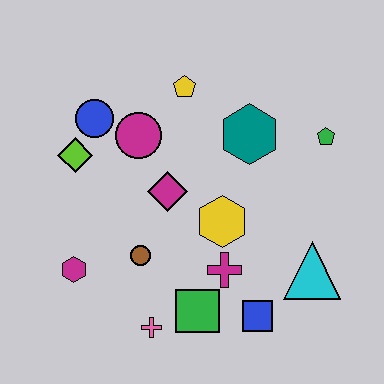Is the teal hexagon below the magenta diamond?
No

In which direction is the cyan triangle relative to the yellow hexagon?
The cyan triangle is to the right of the yellow hexagon.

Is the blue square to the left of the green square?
No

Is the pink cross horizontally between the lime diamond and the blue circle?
No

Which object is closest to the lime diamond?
The blue circle is closest to the lime diamond.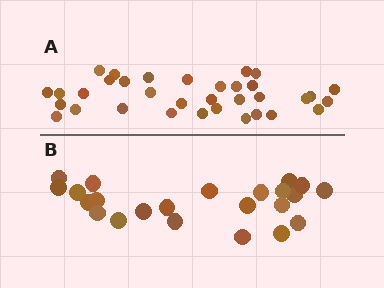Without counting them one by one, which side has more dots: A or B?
Region A (the top region) has more dots.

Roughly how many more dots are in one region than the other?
Region A has roughly 12 or so more dots than region B.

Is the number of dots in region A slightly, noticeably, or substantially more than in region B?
Region A has substantially more. The ratio is roughly 1.5 to 1.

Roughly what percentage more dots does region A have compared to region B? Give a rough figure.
About 50% more.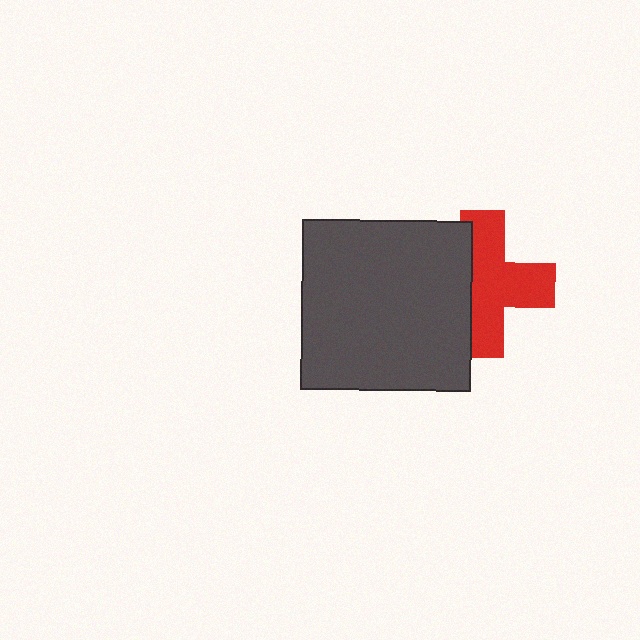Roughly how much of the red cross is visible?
About half of it is visible (roughly 64%).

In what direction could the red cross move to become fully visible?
The red cross could move right. That would shift it out from behind the dark gray square entirely.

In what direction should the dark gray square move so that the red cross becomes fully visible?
The dark gray square should move left. That is the shortest direction to clear the overlap and leave the red cross fully visible.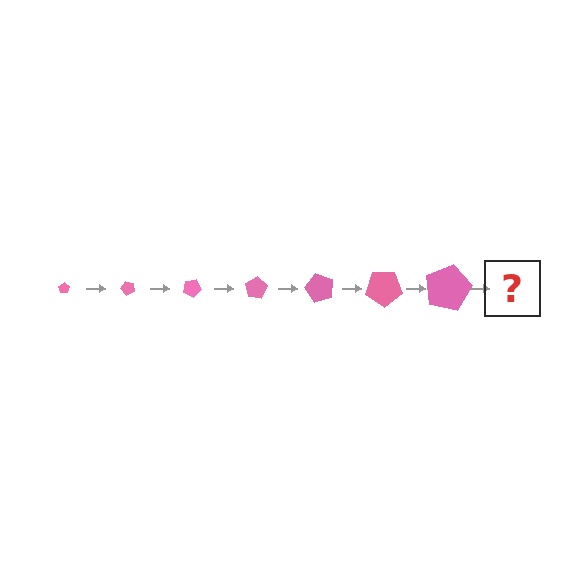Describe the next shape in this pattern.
It should be a pentagon, larger than the previous one and rotated 350 degrees from the start.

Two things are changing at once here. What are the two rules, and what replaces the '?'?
The two rules are that the pentagon grows larger each step and it rotates 50 degrees each step. The '?' should be a pentagon, larger than the previous one and rotated 350 degrees from the start.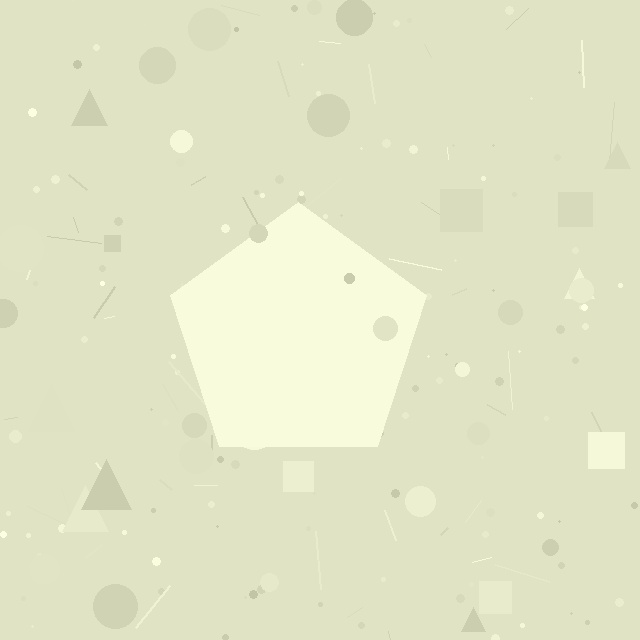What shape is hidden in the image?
A pentagon is hidden in the image.